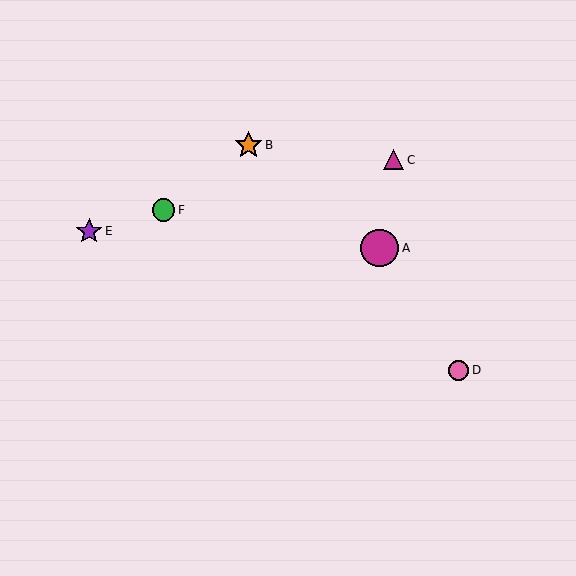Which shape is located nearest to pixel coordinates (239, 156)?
The orange star (labeled B) at (249, 145) is nearest to that location.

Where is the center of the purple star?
The center of the purple star is at (89, 231).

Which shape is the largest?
The magenta circle (labeled A) is the largest.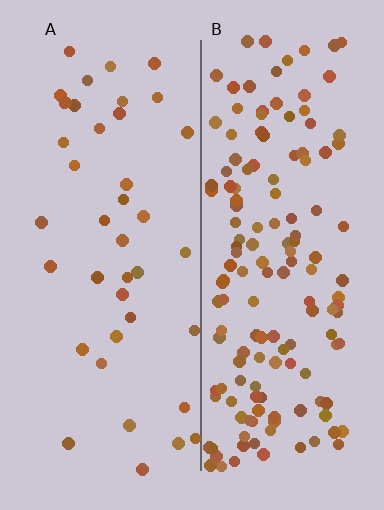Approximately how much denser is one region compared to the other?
Approximately 3.7× — region B over region A.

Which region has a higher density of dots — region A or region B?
B (the right).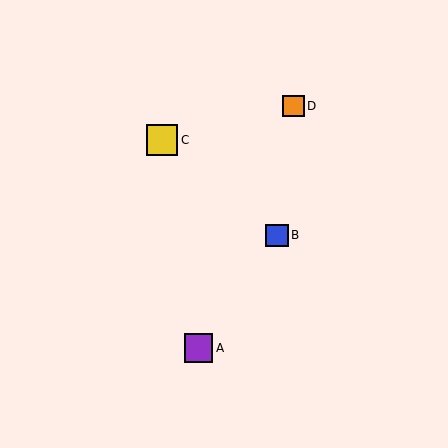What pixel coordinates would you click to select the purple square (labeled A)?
Click at (198, 348) to select the purple square A.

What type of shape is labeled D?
Shape D is an orange square.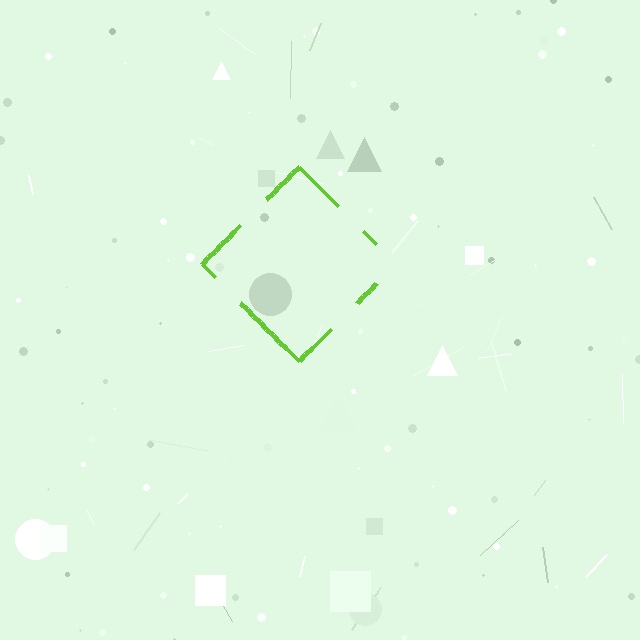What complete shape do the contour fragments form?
The contour fragments form a diamond.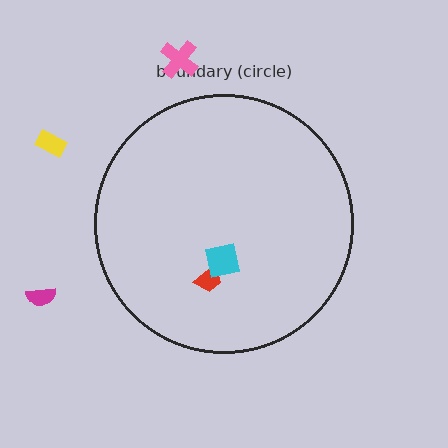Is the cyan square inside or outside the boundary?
Inside.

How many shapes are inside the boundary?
2 inside, 3 outside.